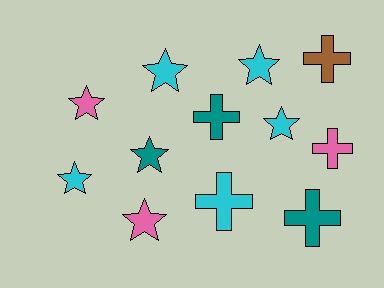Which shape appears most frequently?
Star, with 7 objects.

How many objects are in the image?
There are 12 objects.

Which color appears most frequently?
Cyan, with 5 objects.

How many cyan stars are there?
There are 4 cyan stars.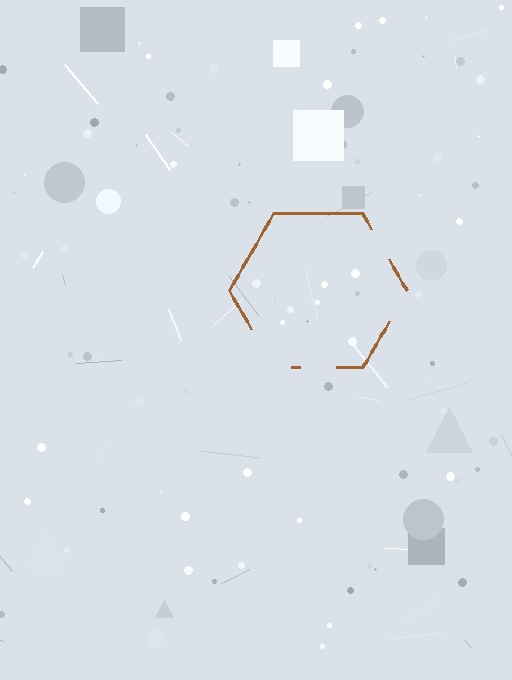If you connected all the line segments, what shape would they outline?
They would outline a hexagon.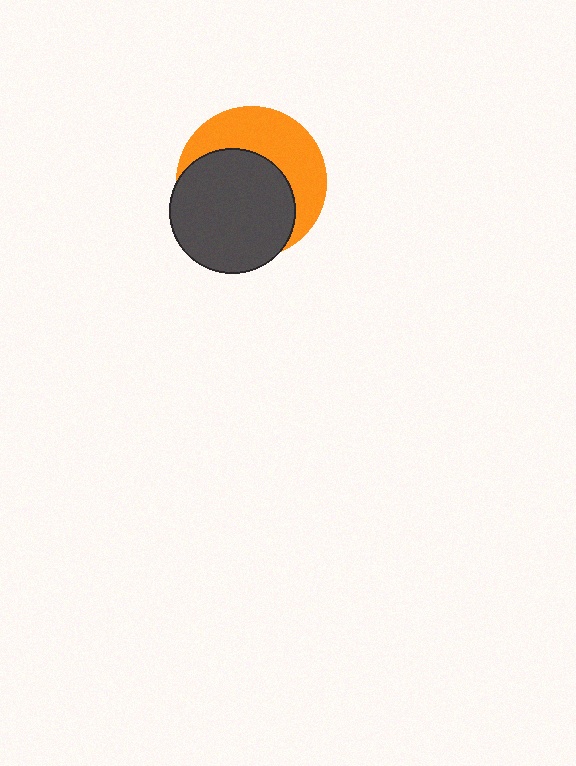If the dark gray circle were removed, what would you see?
You would see the complete orange circle.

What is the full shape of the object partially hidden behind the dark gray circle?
The partially hidden object is an orange circle.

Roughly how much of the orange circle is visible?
A small part of it is visible (roughly 43%).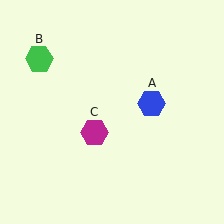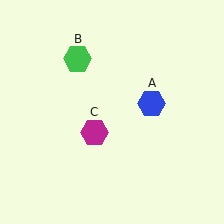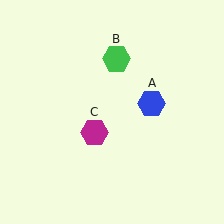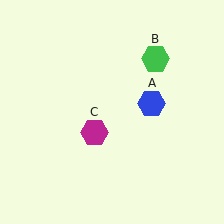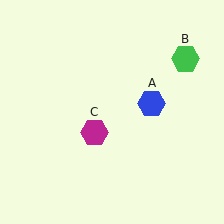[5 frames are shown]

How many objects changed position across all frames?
1 object changed position: green hexagon (object B).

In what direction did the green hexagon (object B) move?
The green hexagon (object B) moved right.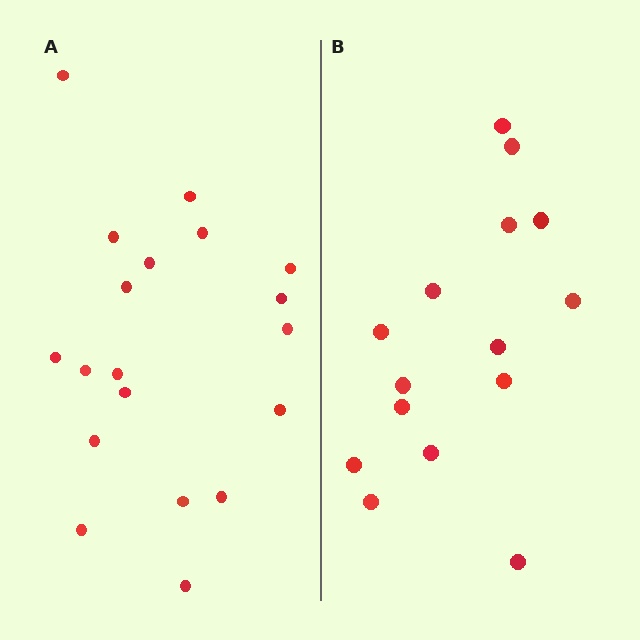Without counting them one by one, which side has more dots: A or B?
Region A (the left region) has more dots.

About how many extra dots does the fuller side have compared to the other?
Region A has about 4 more dots than region B.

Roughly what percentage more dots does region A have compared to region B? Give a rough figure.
About 25% more.